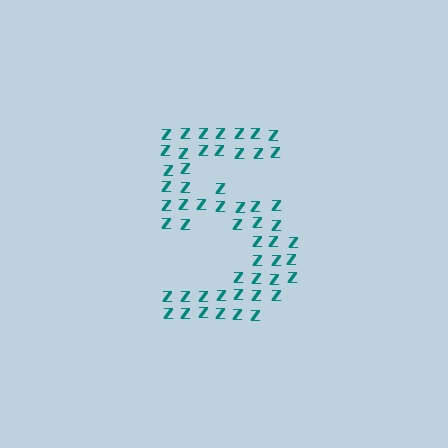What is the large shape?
The large shape is the digit 5.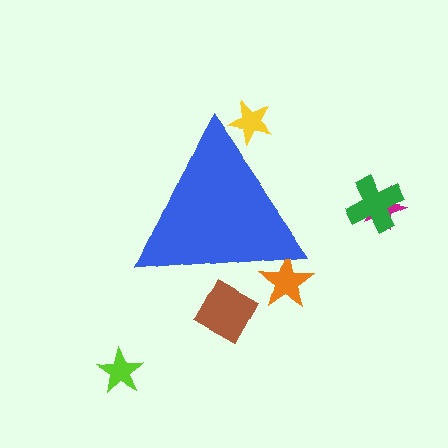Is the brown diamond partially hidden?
Yes, the brown diamond is partially hidden behind the blue triangle.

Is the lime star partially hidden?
No, the lime star is fully visible.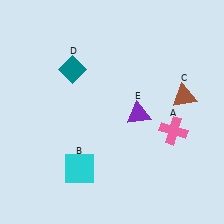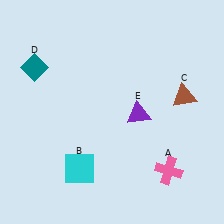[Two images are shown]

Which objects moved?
The objects that moved are: the pink cross (A), the teal diamond (D).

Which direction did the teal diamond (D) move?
The teal diamond (D) moved left.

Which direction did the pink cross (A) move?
The pink cross (A) moved down.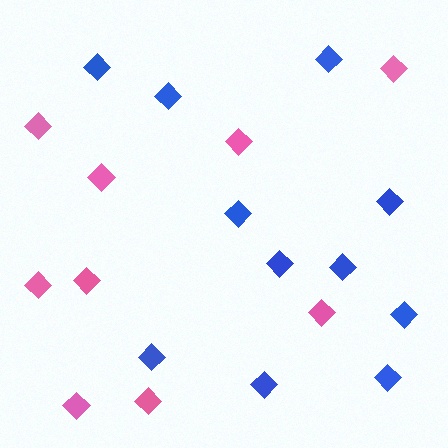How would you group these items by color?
There are 2 groups: one group of blue diamonds (11) and one group of pink diamonds (9).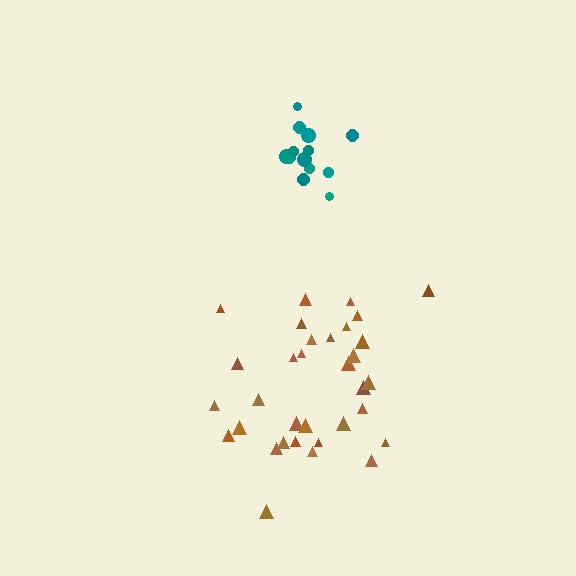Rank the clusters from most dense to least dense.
teal, brown.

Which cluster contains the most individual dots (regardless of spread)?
Brown (33).